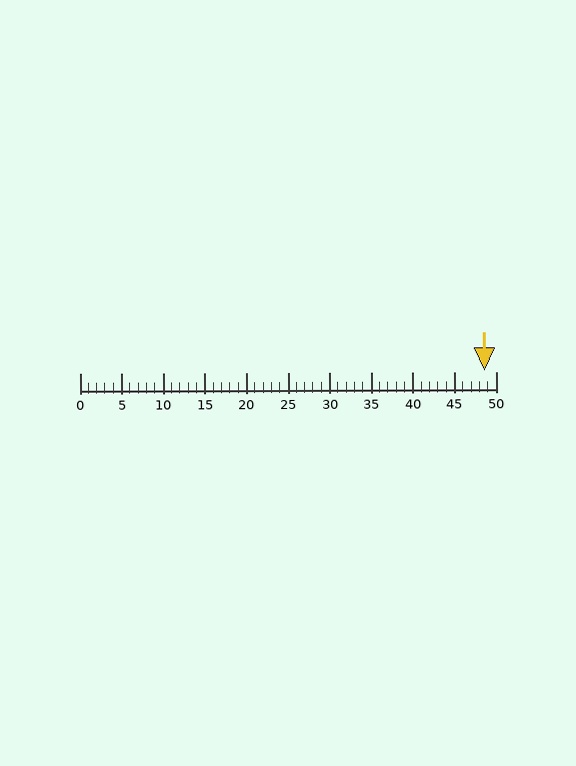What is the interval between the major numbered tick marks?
The major tick marks are spaced 5 units apart.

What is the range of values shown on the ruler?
The ruler shows values from 0 to 50.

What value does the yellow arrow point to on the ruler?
The yellow arrow points to approximately 49.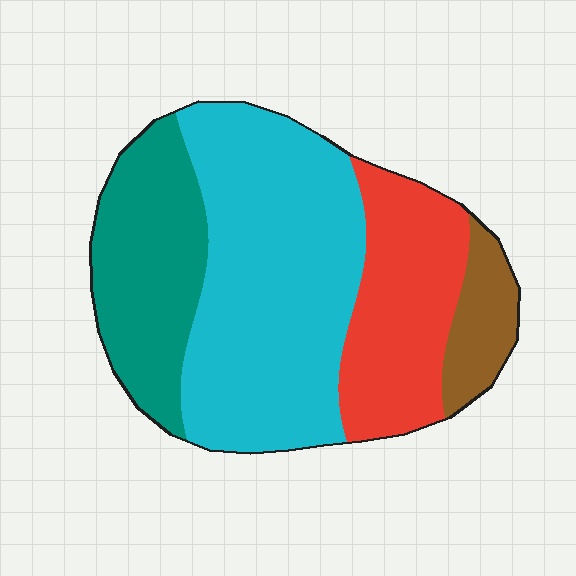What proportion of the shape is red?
Red takes up about one quarter (1/4) of the shape.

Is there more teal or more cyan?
Cyan.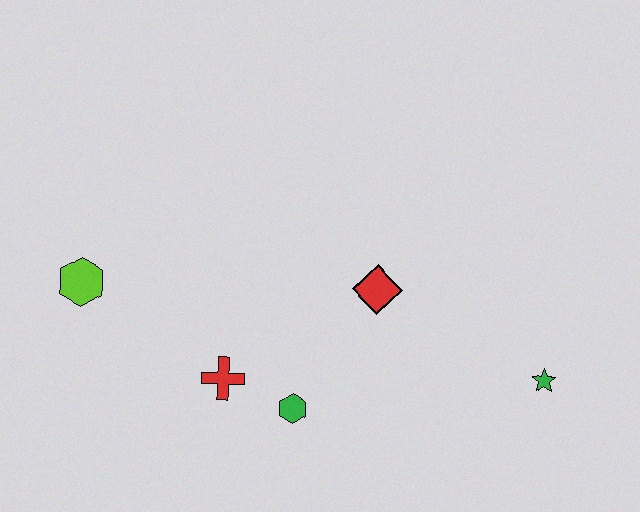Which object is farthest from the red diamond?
The lime hexagon is farthest from the red diamond.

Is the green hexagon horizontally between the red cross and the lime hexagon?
No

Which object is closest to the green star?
The red diamond is closest to the green star.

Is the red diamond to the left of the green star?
Yes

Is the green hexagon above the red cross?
No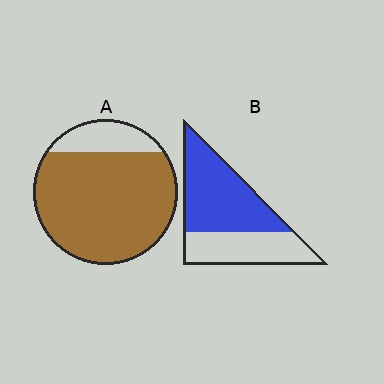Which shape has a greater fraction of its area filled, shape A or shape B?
Shape A.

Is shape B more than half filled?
Yes.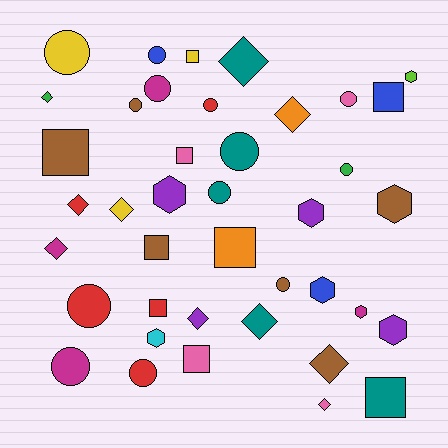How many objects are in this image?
There are 40 objects.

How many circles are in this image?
There are 13 circles.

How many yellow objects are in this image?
There are 3 yellow objects.